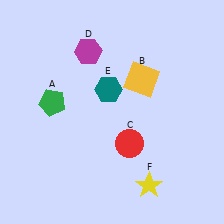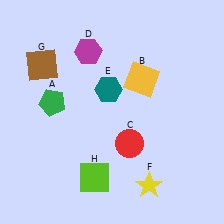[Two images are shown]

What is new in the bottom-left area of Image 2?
A lime square (H) was added in the bottom-left area of Image 2.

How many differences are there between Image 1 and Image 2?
There are 2 differences between the two images.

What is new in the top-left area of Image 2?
A brown square (G) was added in the top-left area of Image 2.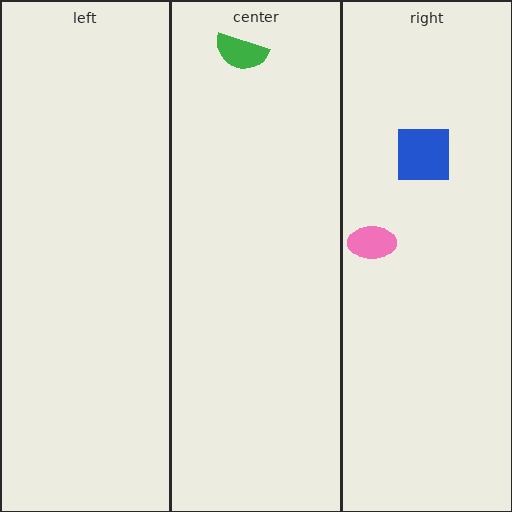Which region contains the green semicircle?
The center region.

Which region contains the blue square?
The right region.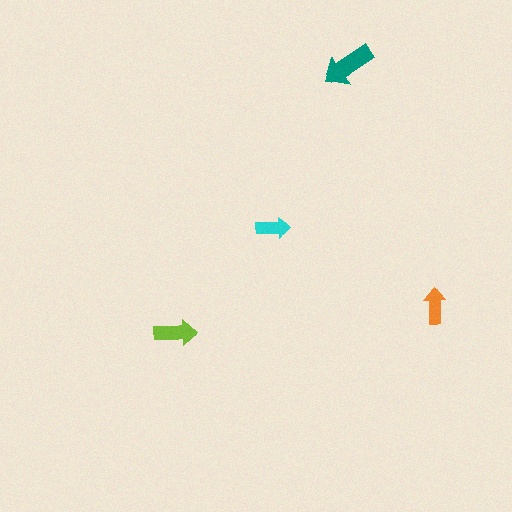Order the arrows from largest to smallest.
the teal one, the lime one, the orange one, the cyan one.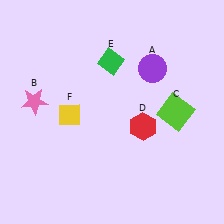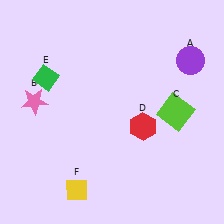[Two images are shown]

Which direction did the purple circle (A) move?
The purple circle (A) moved right.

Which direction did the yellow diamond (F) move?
The yellow diamond (F) moved down.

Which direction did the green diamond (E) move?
The green diamond (E) moved left.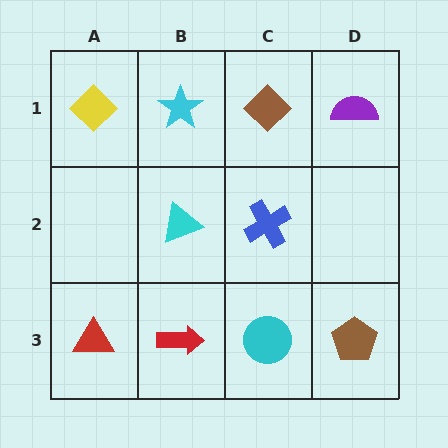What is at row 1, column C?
A brown diamond.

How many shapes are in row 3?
4 shapes.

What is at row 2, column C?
A blue cross.